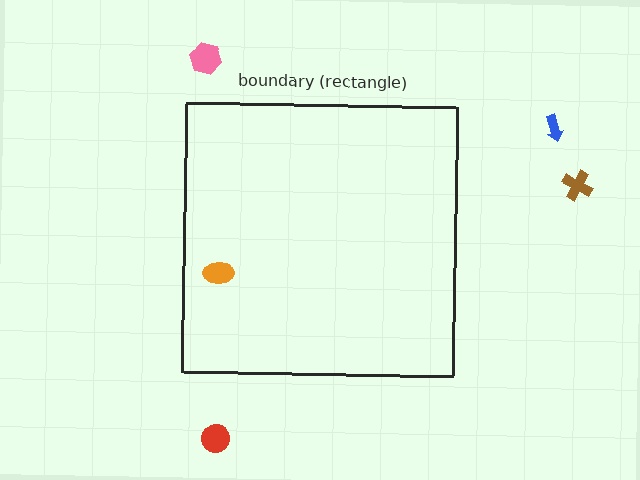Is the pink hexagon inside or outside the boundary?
Outside.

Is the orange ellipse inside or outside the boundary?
Inside.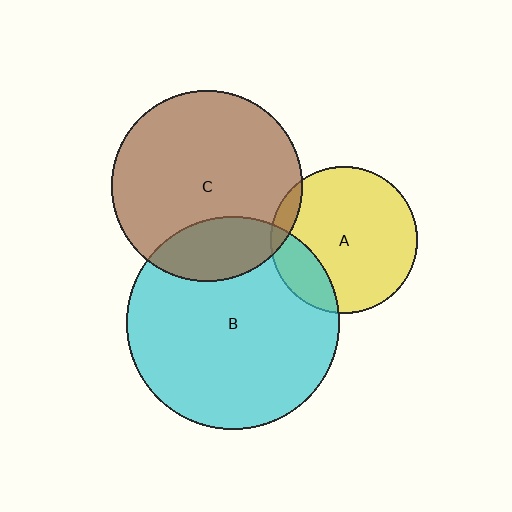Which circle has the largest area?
Circle B (cyan).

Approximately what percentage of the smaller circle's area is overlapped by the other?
Approximately 20%.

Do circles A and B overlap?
Yes.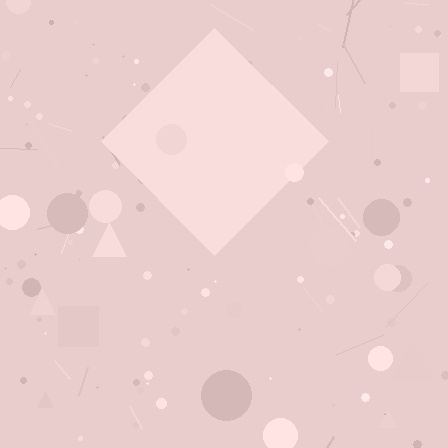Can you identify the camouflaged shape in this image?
The camouflaged shape is a diamond.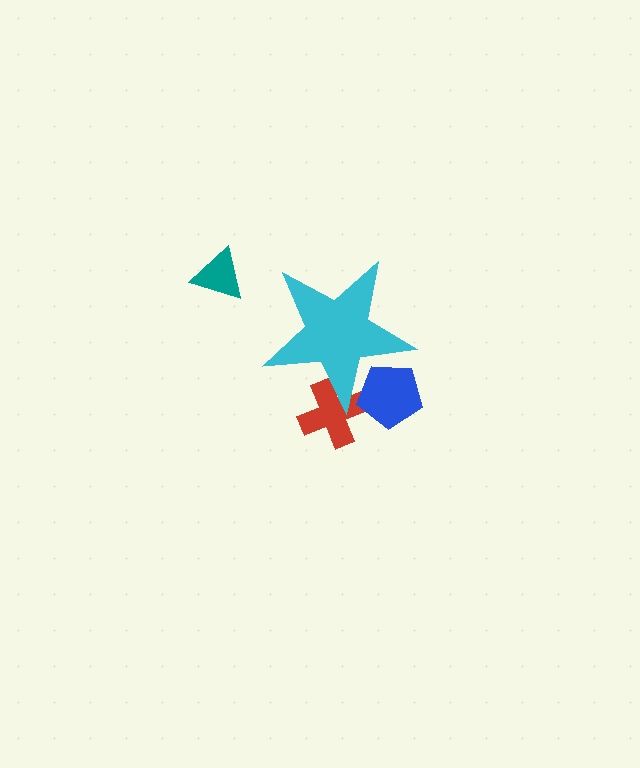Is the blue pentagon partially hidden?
Yes, the blue pentagon is partially hidden behind the cyan star.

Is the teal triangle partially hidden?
No, the teal triangle is fully visible.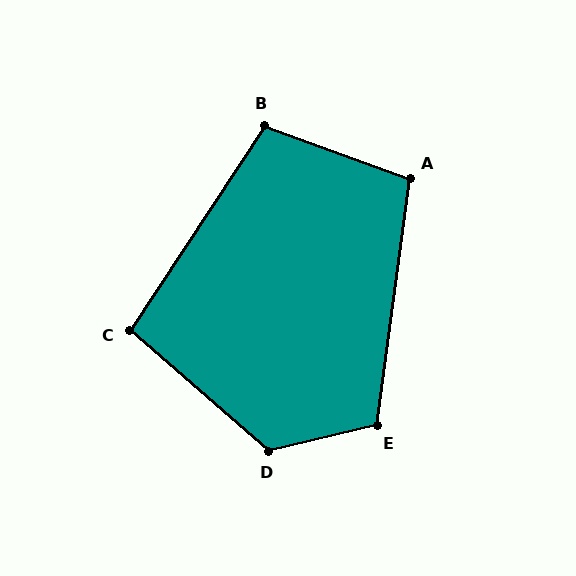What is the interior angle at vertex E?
Approximately 111 degrees (obtuse).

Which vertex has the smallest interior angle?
C, at approximately 97 degrees.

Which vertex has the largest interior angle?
D, at approximately 126 degrees.